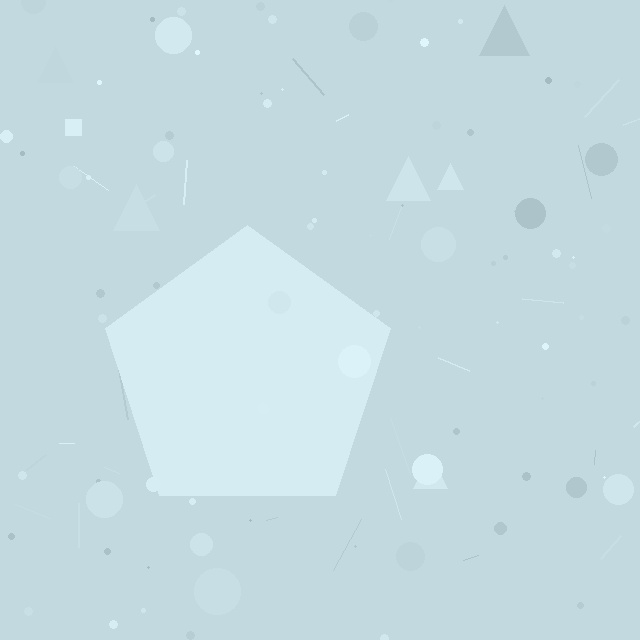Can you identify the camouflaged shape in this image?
The camouflaged shape is a pentagon.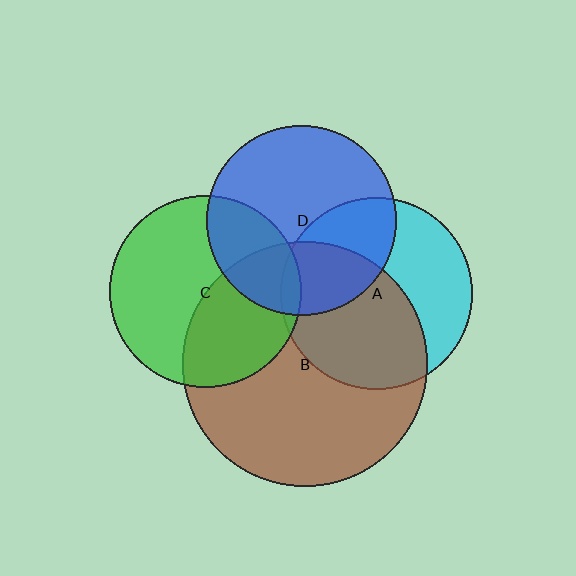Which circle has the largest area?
Circle B (brown).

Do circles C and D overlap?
Yes.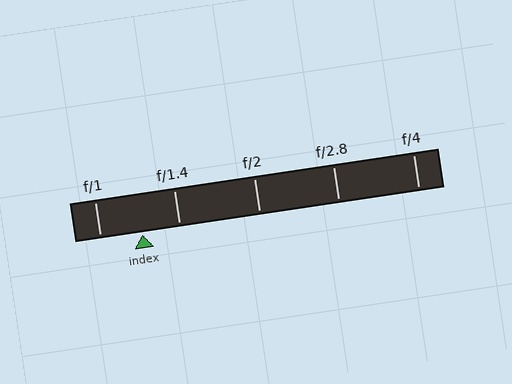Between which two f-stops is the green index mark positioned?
The index mark is between f/1 and f/1.4.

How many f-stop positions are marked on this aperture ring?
There are 5 f-stop positions marked.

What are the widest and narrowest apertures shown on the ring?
The widest aperture shown is f/1 and the narrowest is f/4.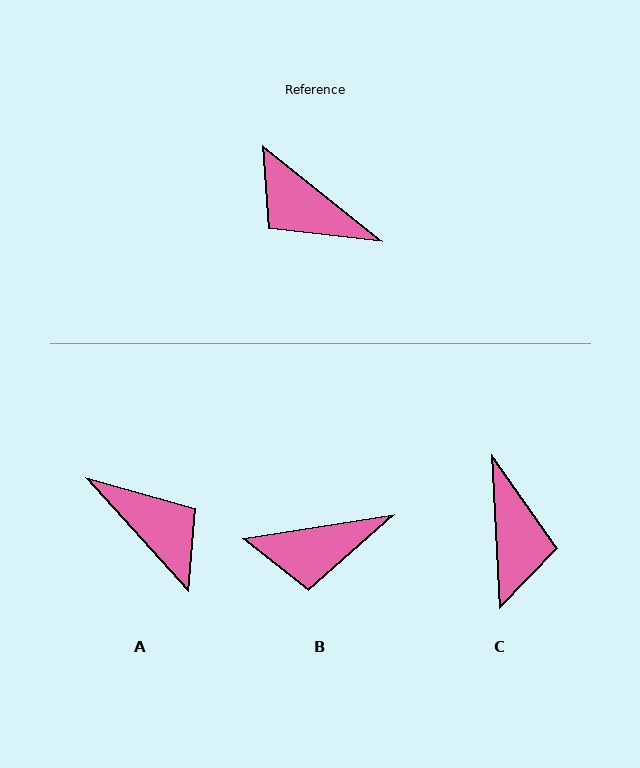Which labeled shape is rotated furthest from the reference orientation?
A, about 171 degrees away.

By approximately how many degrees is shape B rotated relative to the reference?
Approximately 48 degrees counter-clockwise.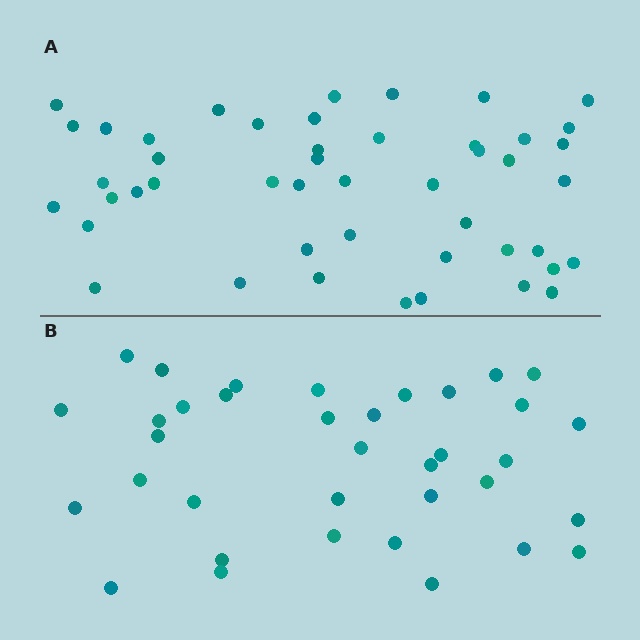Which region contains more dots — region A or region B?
Region A (the top region) has more dots.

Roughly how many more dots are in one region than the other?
Region A has roughly 12 or so more dots than region B.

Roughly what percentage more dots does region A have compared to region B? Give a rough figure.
About 30% more.